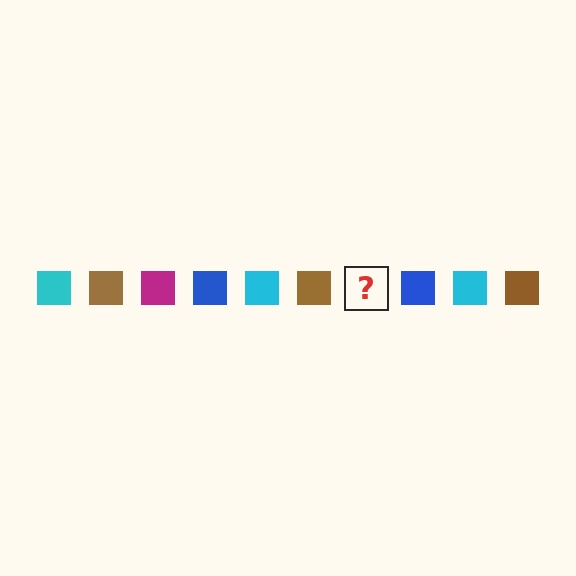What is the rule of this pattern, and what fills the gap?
The rule is that the pattern cycles through cyan, brown, magenta, blue squares. The gap should be filled with a magenta square.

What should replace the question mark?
The question mark should be replaced with a magenta square.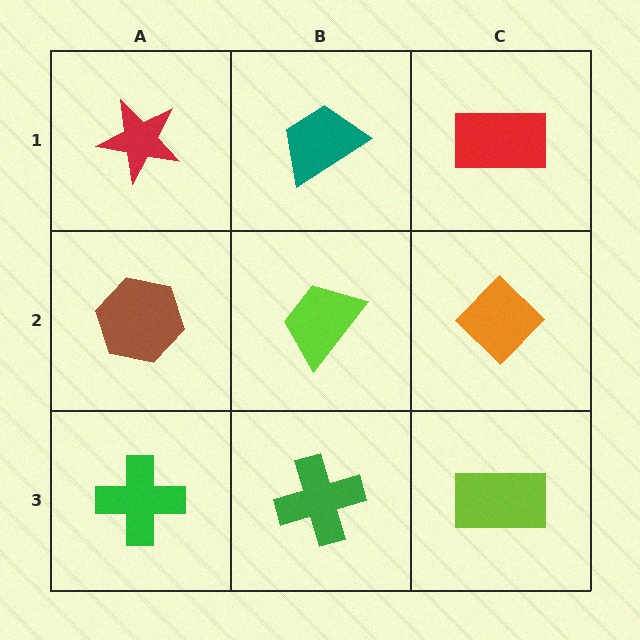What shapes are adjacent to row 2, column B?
A teal trapezoid (row 1, column B), a green cross (row 3, column B), a brown hexagon (row 2, column A), an orange diamond (row 2, column C).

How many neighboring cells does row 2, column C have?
3.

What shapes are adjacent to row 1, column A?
A brown hexagon (row 2, column A), a teal trapezoid (row 1, column B).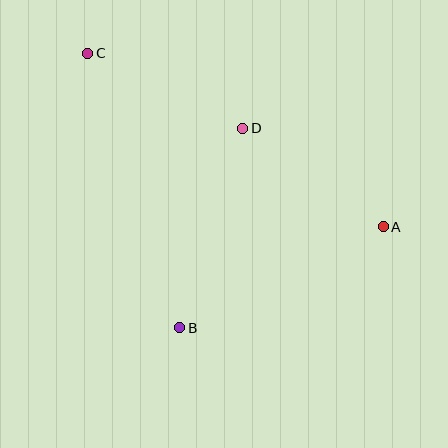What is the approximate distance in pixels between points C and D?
The distance between C and D is approximately 172 pixels.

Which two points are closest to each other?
Points A and D are closest to each other.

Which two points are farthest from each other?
Points A and C are farthest from each other.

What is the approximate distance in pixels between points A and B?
The distance between A and B is approximately 227 pixels.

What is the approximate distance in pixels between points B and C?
The distance between B and C is approximately 290 pixels.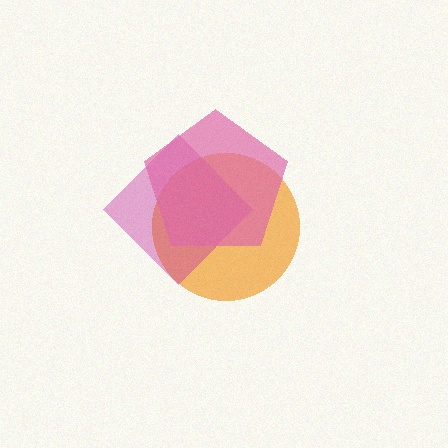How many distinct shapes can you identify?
There are 3 distinct shapes: an orange circle, a magenta diamond, a pink pentagon.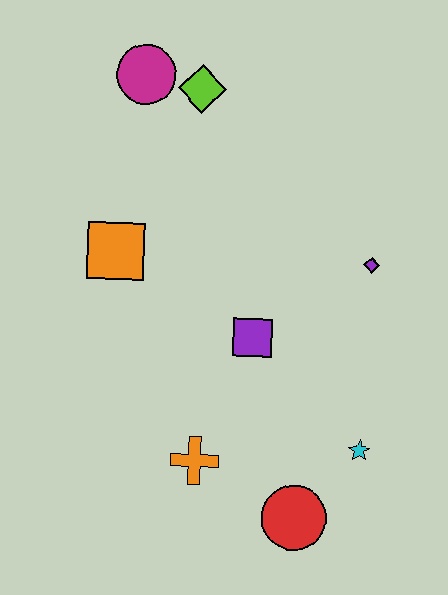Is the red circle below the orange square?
Yes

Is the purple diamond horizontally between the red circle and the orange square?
No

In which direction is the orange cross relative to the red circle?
The orange cross is to the left of the red circle.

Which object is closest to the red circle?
The cyan star is closest to the red circle.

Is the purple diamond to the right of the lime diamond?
Yes